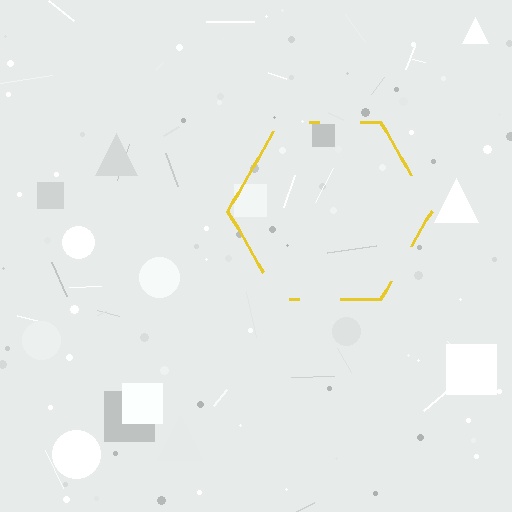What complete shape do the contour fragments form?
The contour fragments form a hexagon.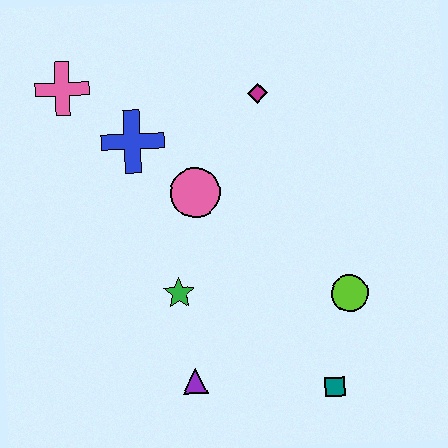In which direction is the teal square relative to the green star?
The teal square is to the right of the green star.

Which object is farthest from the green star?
The pink cross is farthest from the green star.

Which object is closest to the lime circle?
The teal square is closest to the lime circle.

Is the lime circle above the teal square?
Yes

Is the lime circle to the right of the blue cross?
Yes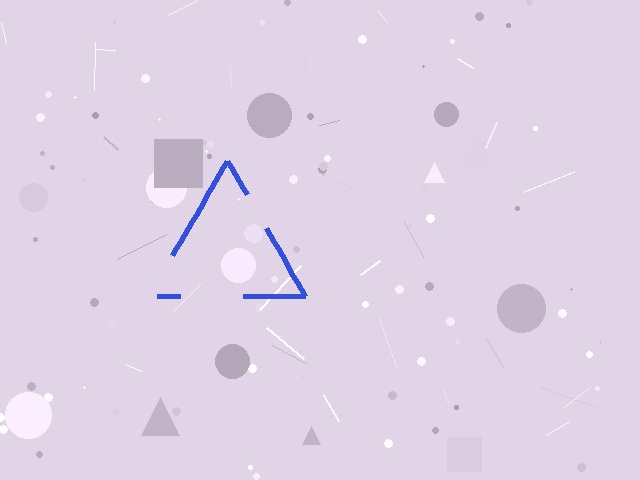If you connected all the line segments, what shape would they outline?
They would outline a triangle.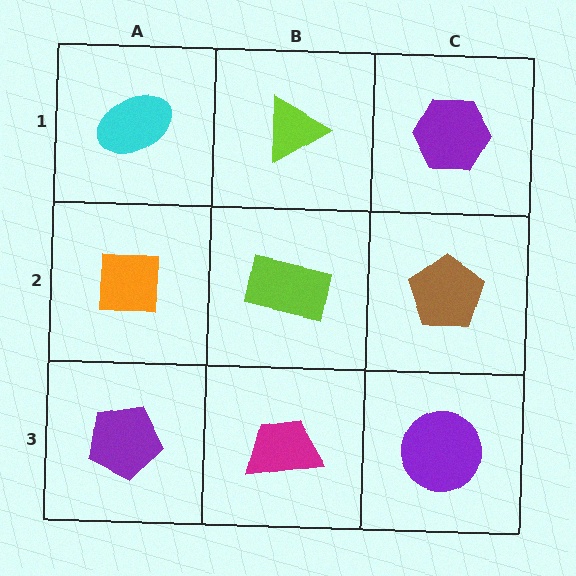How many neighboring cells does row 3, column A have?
2.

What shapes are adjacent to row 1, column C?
A brown pentagon (row 2, column C), a lime triangle (row 1, column B).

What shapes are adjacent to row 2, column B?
A lime triangle (row 1, column B), a magenta trapezoid (row 3, column B), an orange square (row 2, column A), a brown pentagon (row 2, column C).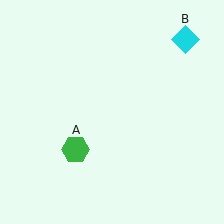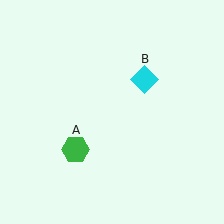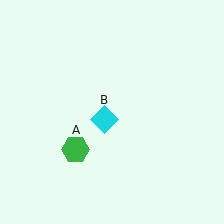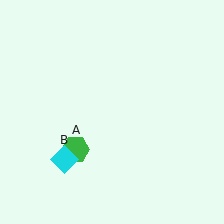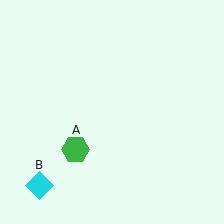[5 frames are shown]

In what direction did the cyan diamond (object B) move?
The cyan diamond (object B) moved down and to the left.